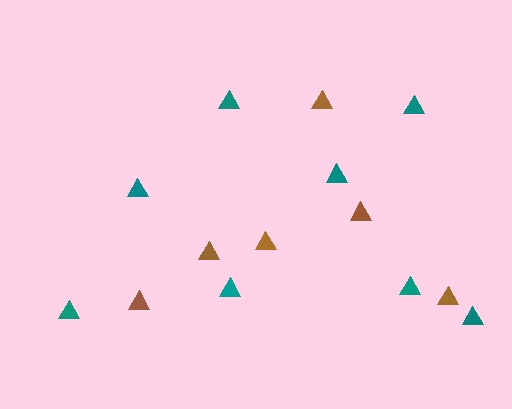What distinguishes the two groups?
There are 2 groups: one group of teal triangles (8) and one group of brown triangles (6).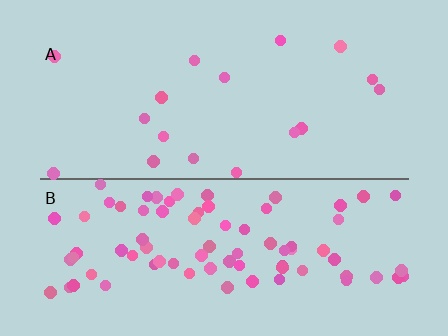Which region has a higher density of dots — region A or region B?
B (the bottom).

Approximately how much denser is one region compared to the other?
Approximately 4.7× — region B over region A.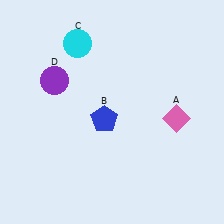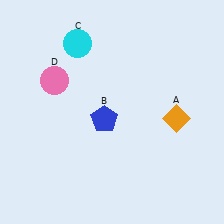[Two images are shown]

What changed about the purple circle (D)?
In Image 1, D is purple. In Image 2, it changed to pink.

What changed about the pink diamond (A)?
In Image 1, A is pink. In Image 2, it changed to orange.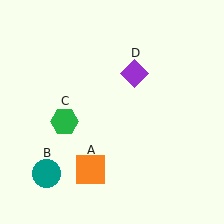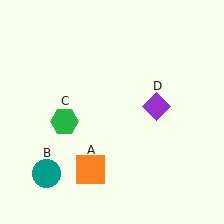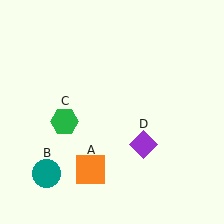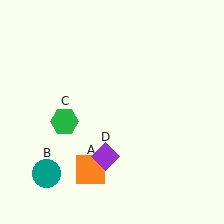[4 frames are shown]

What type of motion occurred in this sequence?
The purple diamond (object D) rotated clockwise around the center of the scene.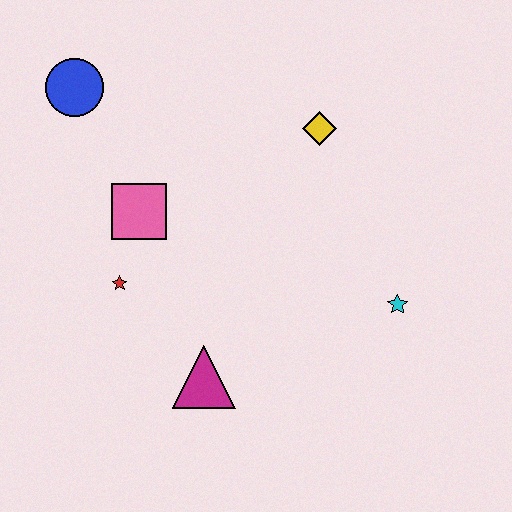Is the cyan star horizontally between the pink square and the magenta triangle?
No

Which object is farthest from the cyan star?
The blue circle is farthest from the cyan star.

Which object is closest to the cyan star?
The yellow diamond is closest to the cyan star.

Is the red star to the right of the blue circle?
Yes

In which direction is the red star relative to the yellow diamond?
The red star is to the left of the yellow diamond.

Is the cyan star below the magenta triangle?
No